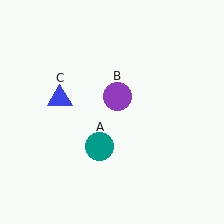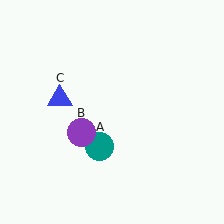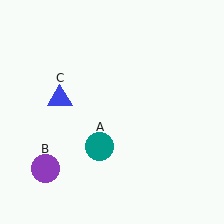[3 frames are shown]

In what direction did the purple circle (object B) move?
The purple circle (object B) moved down and to the left.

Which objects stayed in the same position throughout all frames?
Teal circle (object A) and blue triangle (object C) remained stationary.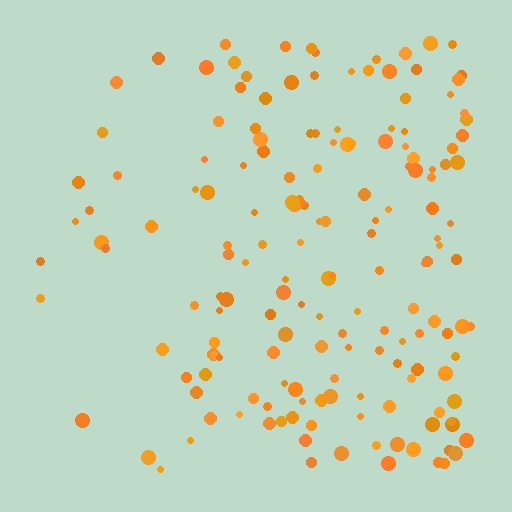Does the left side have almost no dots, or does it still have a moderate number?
Still a moderate number, just noticeably fewer than the right.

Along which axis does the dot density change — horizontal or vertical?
Horizontal.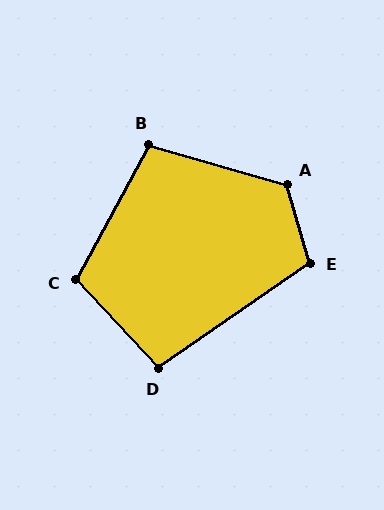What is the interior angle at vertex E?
Approximately 108 degrees (obtuse).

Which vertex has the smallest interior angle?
D, at approximately 98 degrees.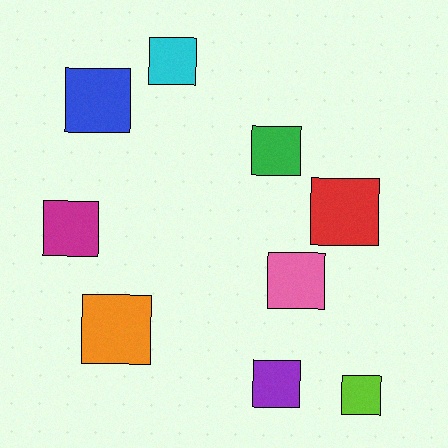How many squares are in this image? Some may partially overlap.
There are 9 squares.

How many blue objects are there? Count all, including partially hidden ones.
There is 1 blue object.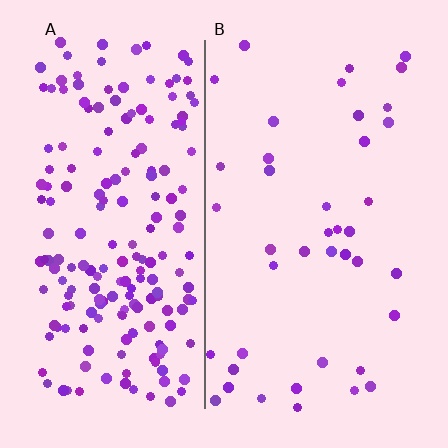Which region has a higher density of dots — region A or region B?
A (the left).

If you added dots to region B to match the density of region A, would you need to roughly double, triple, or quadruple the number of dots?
Approximately quadruple.